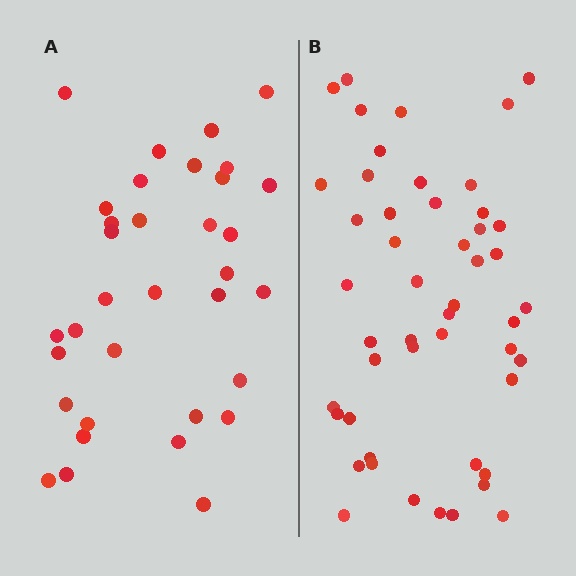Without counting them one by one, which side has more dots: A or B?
Region B (the right region) has more dots.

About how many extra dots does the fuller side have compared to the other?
Region B has approximately 15 more dots than region A.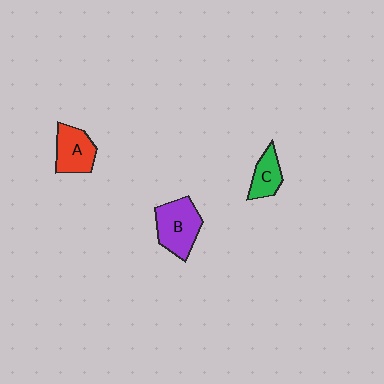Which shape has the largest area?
Shape B (purple).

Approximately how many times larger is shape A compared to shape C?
Approximately 1.4 times.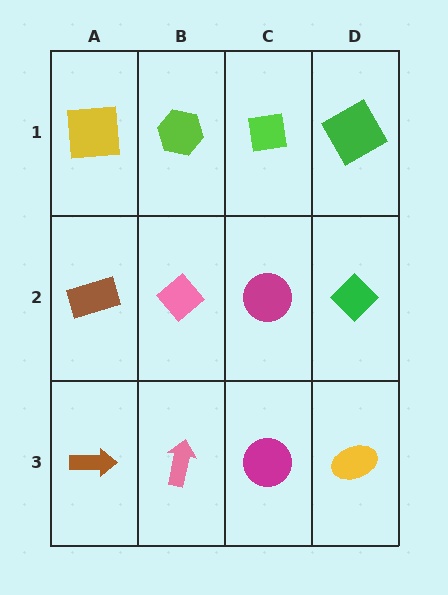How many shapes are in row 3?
4 shapes.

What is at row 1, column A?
A yellow square.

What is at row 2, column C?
A magenta circle.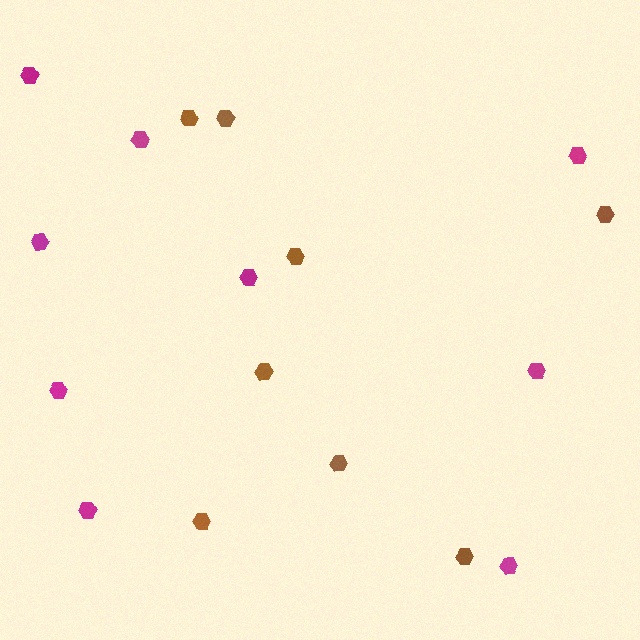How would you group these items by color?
There are 2 groups: one group of magenta hexagons (9) and one group of brown hexagons (8).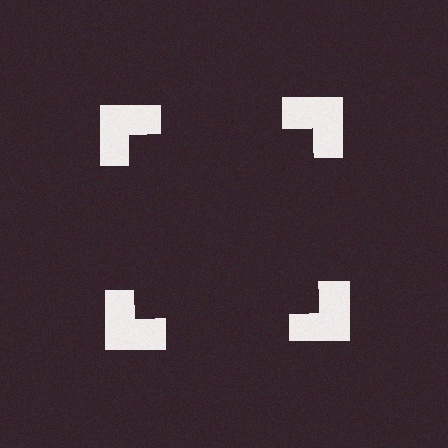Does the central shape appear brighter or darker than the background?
It typically appears slightly darker than the background, even though no actual brightness change is drawn.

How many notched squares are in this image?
There are 4 — one at each vertex of the illusory square.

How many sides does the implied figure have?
4 sides.